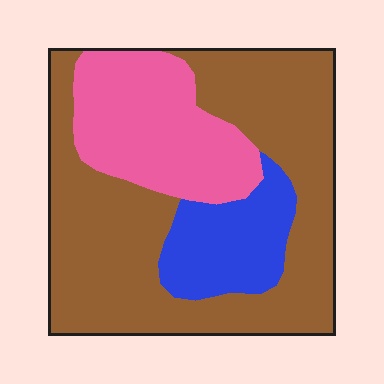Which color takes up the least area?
Blue, at roughly 15%.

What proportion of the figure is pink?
Pink takes up about one quarter (1/4) of the figure.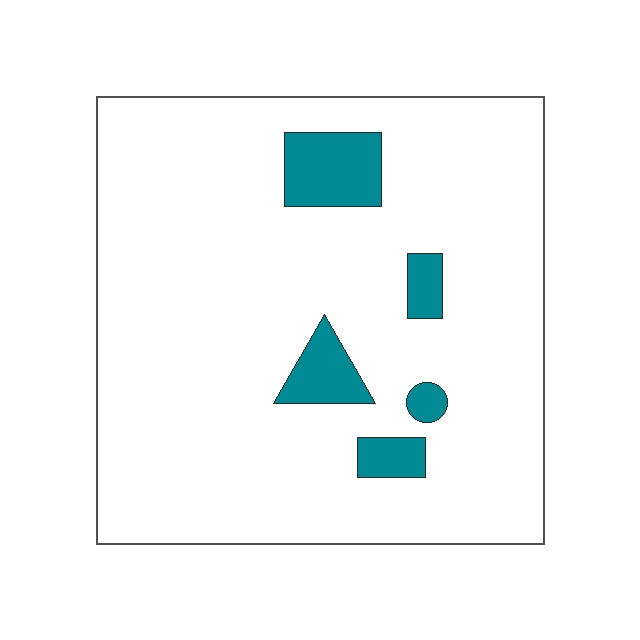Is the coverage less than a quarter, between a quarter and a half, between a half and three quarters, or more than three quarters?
Less than a quarter.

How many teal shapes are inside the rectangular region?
5.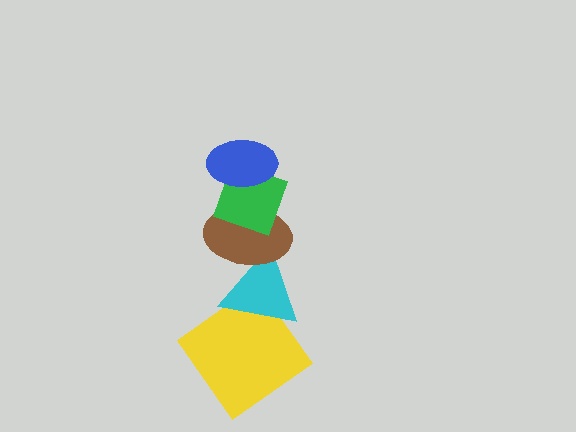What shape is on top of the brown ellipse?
The green diamond is on top of the brown ellipse.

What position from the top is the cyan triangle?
The cyan triangle is 4th from the top.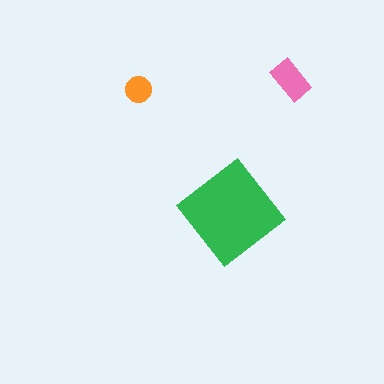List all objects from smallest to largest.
The orange circle, the pink rectangle, the green diamond.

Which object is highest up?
The pink rectangle is topmost.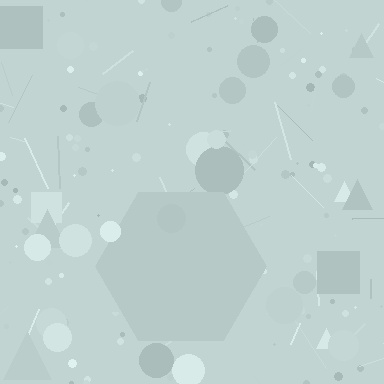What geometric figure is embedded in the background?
A hexagon is embedded in the background.